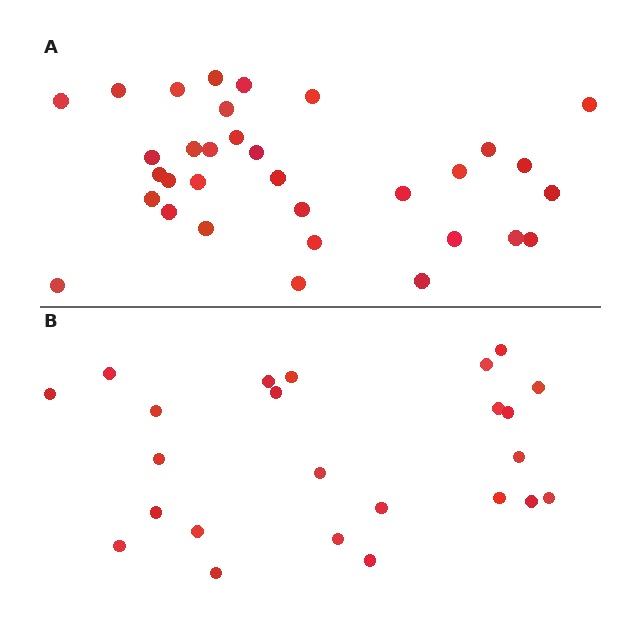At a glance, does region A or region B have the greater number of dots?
Region A (the top region) has more dots.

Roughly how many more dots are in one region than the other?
Region A has roughly 8 or so more dots than region B.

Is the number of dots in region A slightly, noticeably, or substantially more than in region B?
Region A has noticeably more, but not dramatically so. The ratio is roughly 1.4 to 1.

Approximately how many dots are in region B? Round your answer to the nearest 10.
About 20 dots. (The exact count is 24, which rounds to 20.)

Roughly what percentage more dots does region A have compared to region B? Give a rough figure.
About 40% more.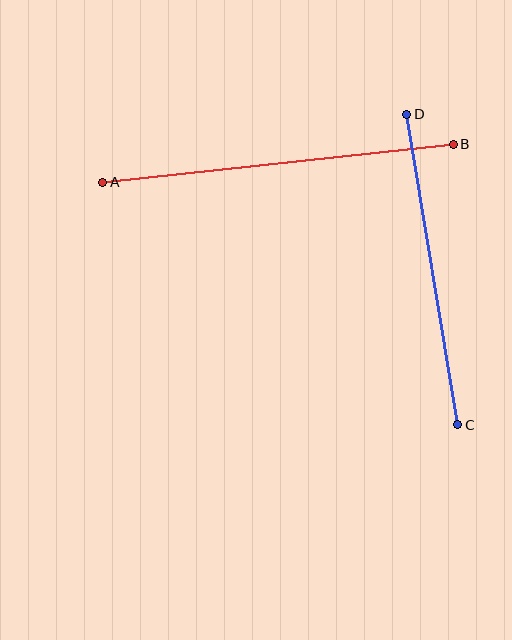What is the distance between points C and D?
The distance is approximately 315 pixels.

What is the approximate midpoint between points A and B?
The midpoint is at approximately (278, 163) pixels.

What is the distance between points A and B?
The distance is approximately 353 pixels.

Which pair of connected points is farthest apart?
Points A and B are farthest apart.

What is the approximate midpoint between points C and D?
The midpoint is at approximately (432, 270) pixels.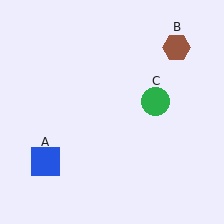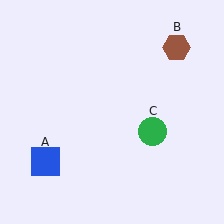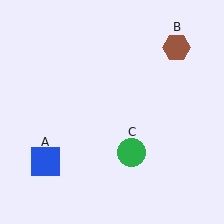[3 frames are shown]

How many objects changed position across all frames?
1 object changed position: green circle (object C).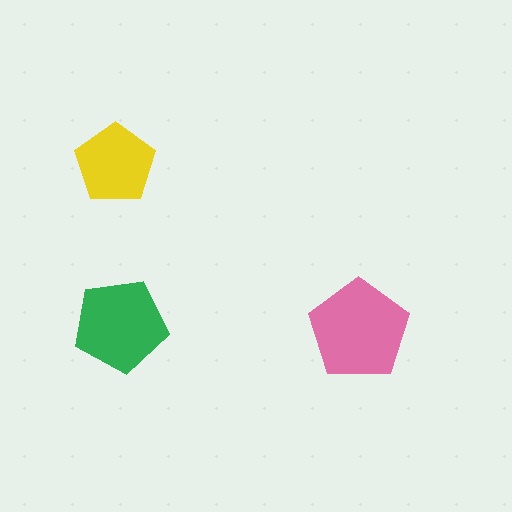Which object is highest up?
The yellow pentagon is topmost.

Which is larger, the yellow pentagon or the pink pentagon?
The pink one.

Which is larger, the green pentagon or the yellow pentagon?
The green one.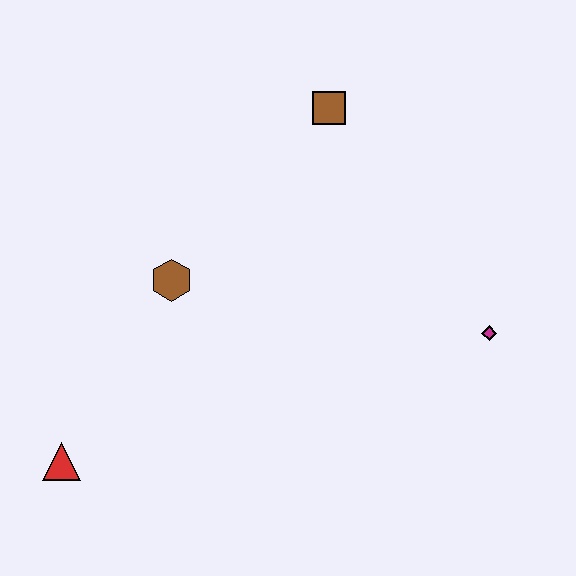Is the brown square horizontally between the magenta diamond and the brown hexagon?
Yes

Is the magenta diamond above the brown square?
No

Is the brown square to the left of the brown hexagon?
No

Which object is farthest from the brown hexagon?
The magenta diamond is farthest from the brown hexagon.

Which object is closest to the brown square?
The brown hexagon is closest to the brown square.